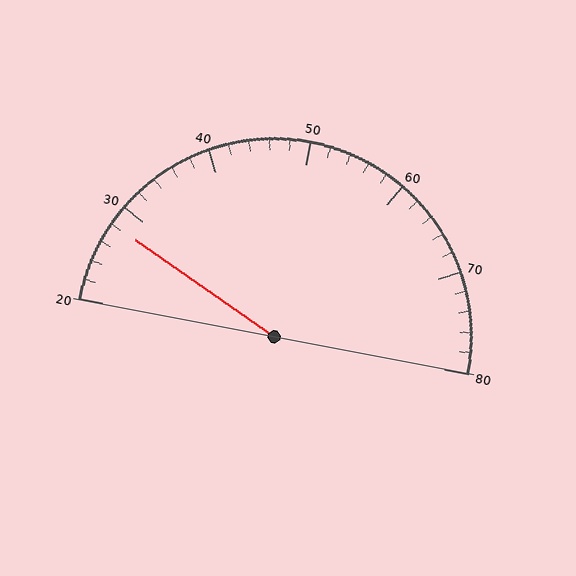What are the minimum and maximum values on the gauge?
The gauge ranges from 20 to 80.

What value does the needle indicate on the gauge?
The needle indicates approximately 28.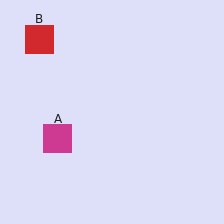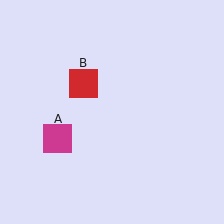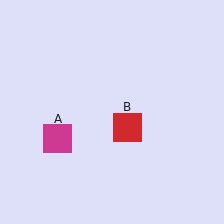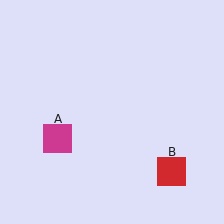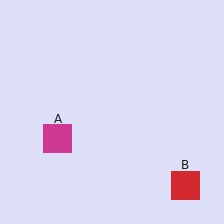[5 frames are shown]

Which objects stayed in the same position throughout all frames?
Magenta square (object A) remained stationary.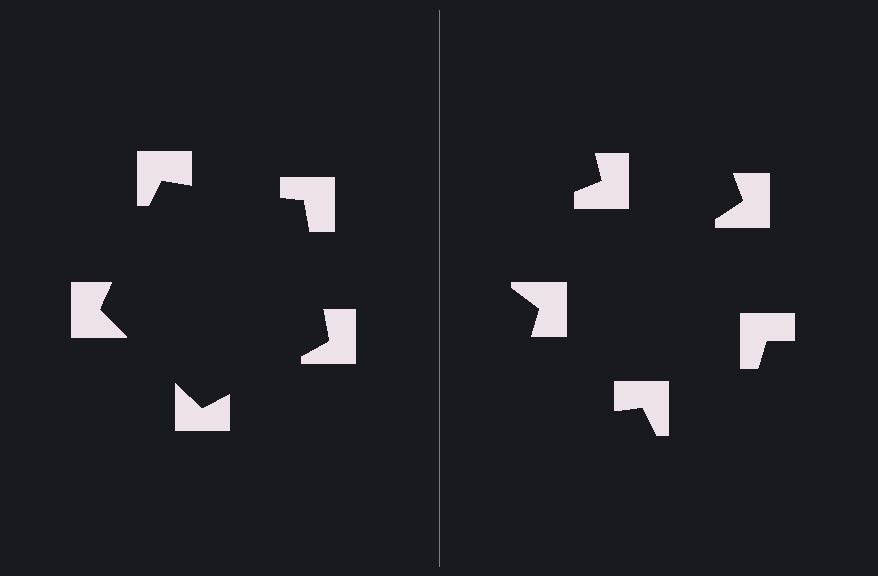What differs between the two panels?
The notched squares are positioned identically on both sides; only the wedge orientations differ. On the left they align to a pentagon; on the right they are misaligned.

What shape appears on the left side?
An illusory pentagon.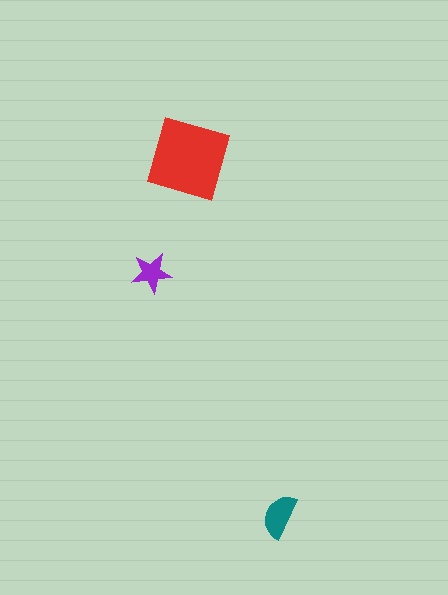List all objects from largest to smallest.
The red diamond, the teal semicircle, the purple star.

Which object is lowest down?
The teal semicircle is bottommost.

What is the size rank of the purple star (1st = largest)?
3rd.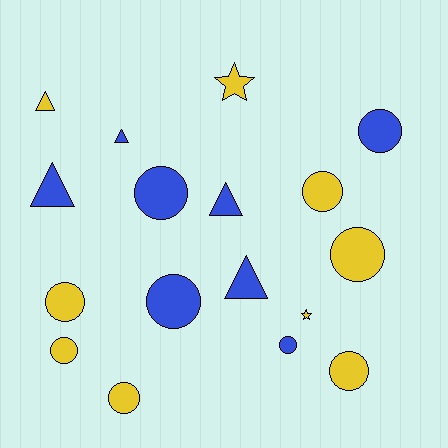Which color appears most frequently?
Yellow, with 9 objects.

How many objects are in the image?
There are 17 objects.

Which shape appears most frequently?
Circle, with 10 objects.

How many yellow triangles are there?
There is 1 yellow triangle.